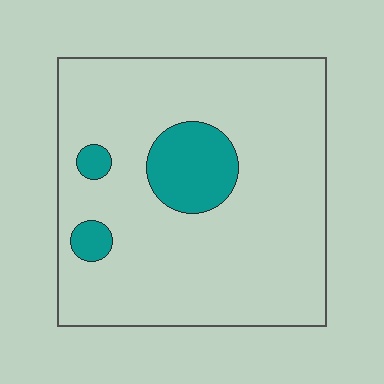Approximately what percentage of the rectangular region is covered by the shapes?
Approximately 15%.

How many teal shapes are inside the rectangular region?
3.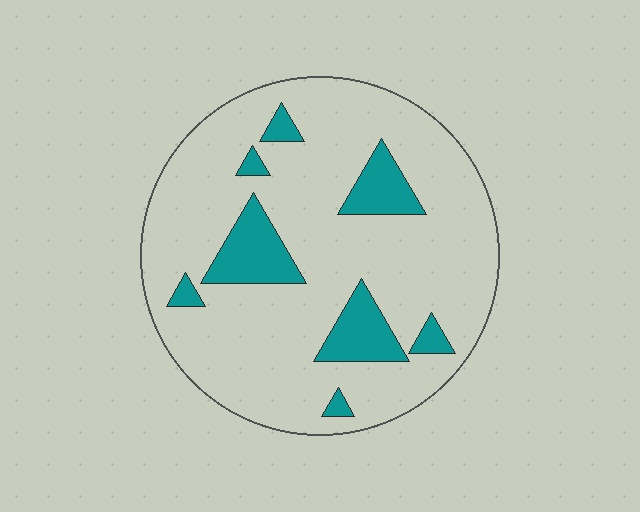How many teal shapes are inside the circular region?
8.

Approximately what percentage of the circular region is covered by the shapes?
Approximately 15%.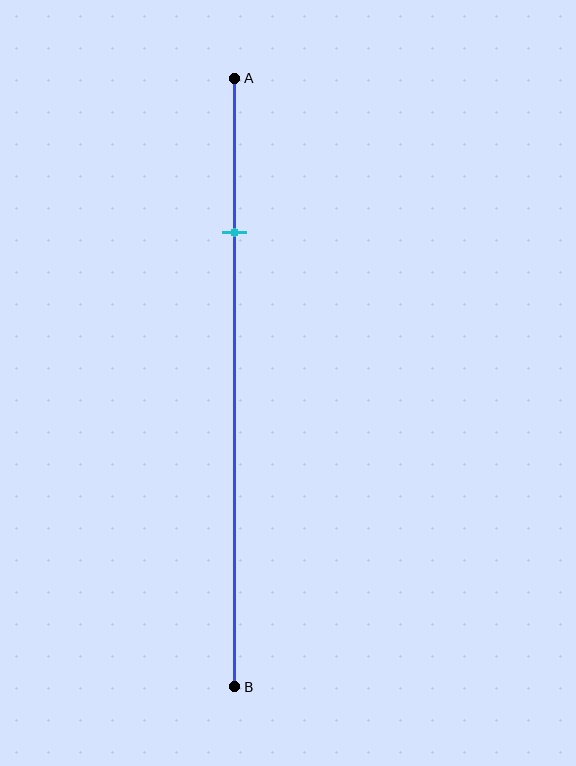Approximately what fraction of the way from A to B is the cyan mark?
The cyan mark is approximately 25% of the way from A to B.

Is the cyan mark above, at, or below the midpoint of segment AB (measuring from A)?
The cyan mark is above the midpoint of segment AB.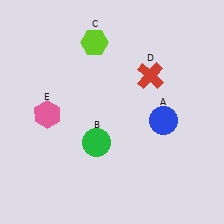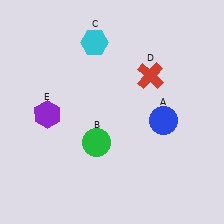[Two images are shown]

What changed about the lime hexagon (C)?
In Image 1, C is lime. In Image 2, it changed to cyan.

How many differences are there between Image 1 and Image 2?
There are 2 differences between the two images.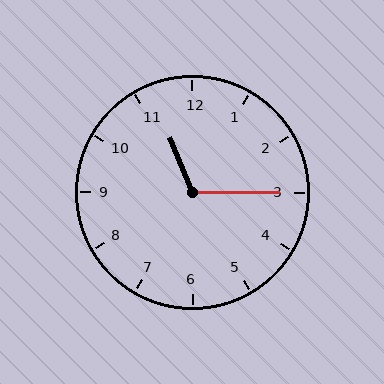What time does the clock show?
11:15.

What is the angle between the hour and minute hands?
Approximately 112 degrees.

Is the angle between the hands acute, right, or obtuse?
It is obtuse.